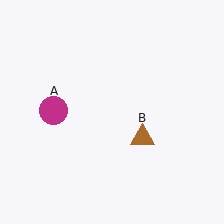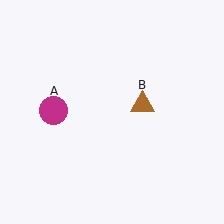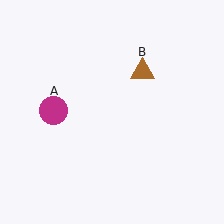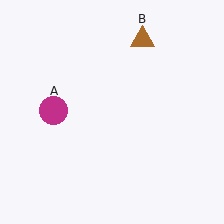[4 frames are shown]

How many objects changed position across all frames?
1 object changed position: brown triangle (object B).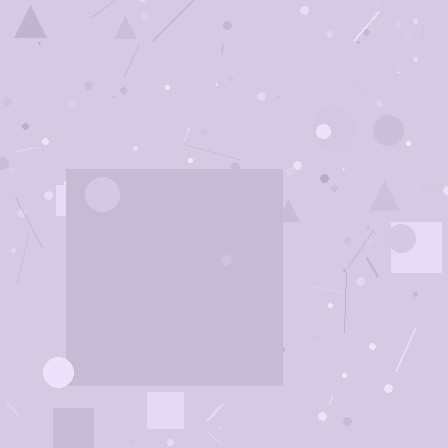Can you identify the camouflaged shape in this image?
The camouflaged shape is a square.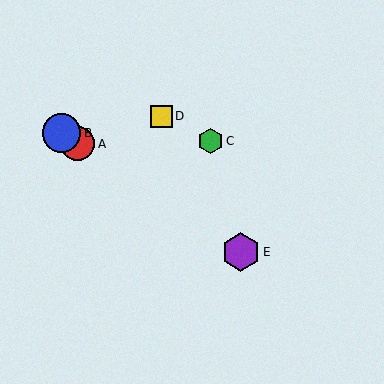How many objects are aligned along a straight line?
3 objects (A, B, E) are aligned along a straight line.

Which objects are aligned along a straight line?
Objects A, B, E are aligned along a straight line.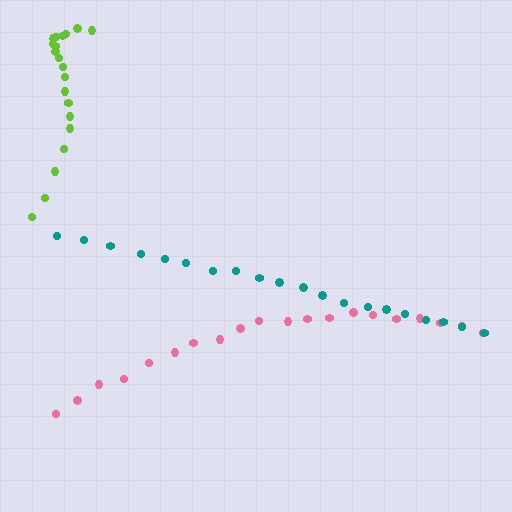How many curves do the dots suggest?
There are 3 distinct paths.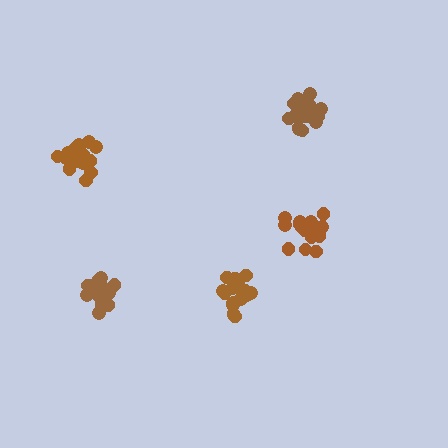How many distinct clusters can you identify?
There are 5 distinct clusters.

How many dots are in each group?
Group 1: 20 dots, Group 2: 16 dots, Group 3: 16 dots, Group 4: 19 dots, Group 5: 19 dots (90 total).